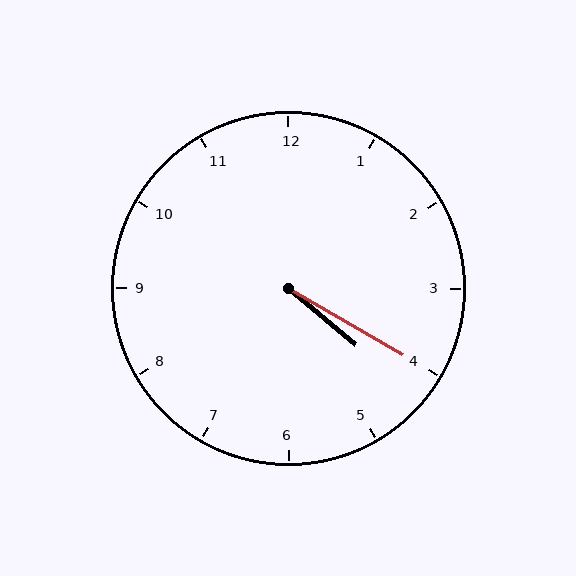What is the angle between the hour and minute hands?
Approximately 10 degrees.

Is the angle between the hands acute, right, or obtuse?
It is acute.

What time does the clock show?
4:20.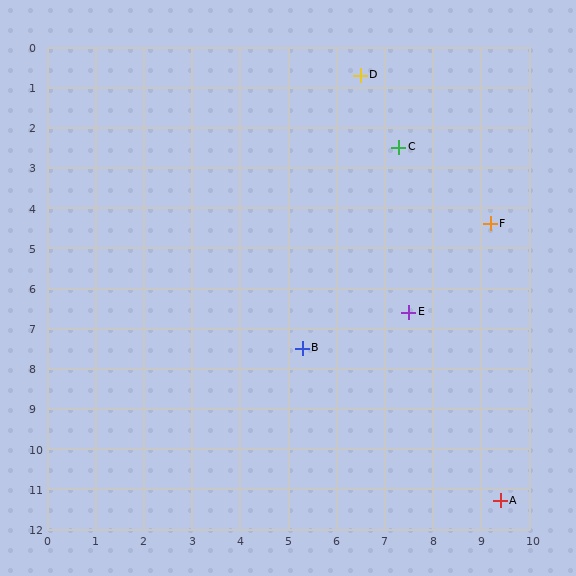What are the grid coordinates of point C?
Point C is at approximately (7.3, 2.5).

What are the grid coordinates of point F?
Point F is at approximately (9.2, 4.4).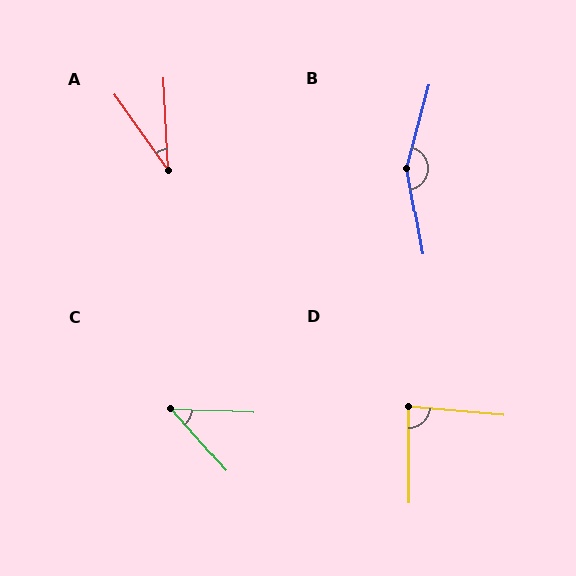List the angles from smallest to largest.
A (33°), C (45°), D (85°), B (155°).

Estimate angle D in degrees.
Approximately 85 degrees.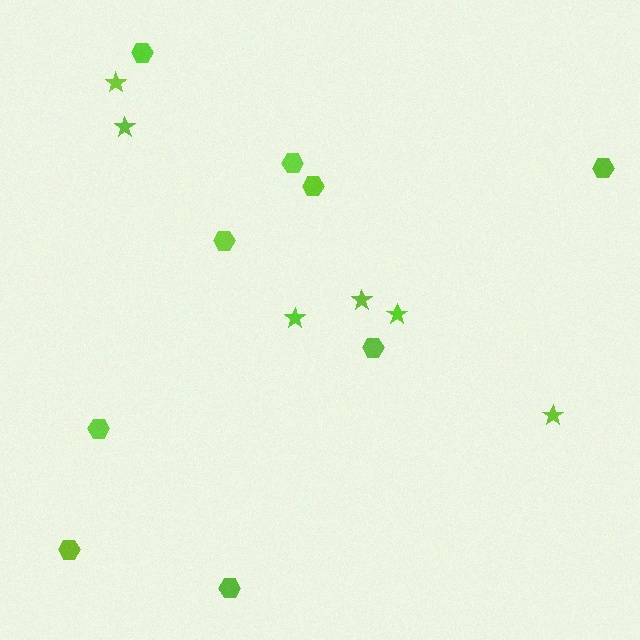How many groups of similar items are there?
There are 2 groups: one group of hexagons (9) and one group of stars (6).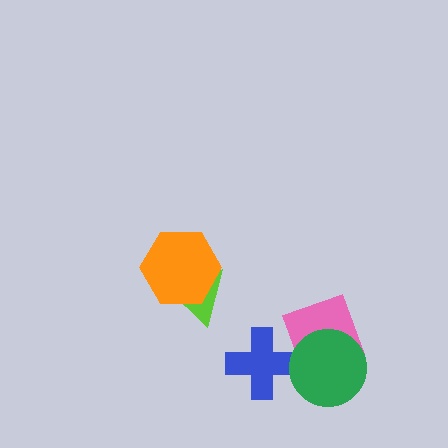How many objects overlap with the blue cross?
1 object overlaps with the blue cross.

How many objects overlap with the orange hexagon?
1 object overlaps with the orange hexagon.